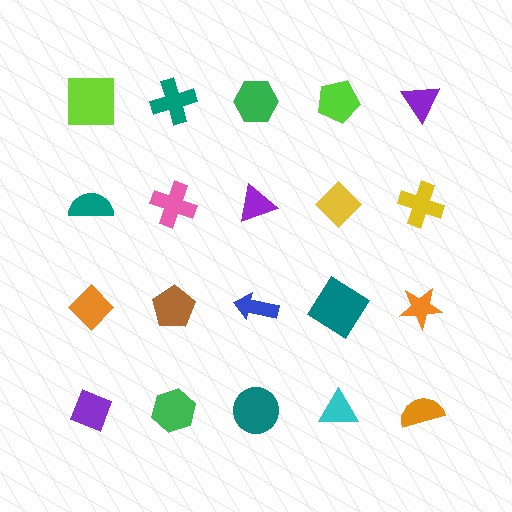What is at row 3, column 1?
An orange diamond.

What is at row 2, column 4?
A yellow diamond.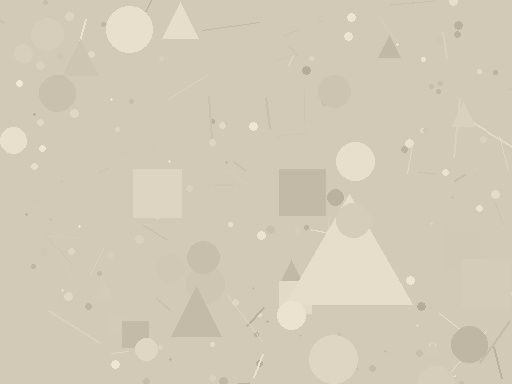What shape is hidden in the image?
A triangle is hidden in the image.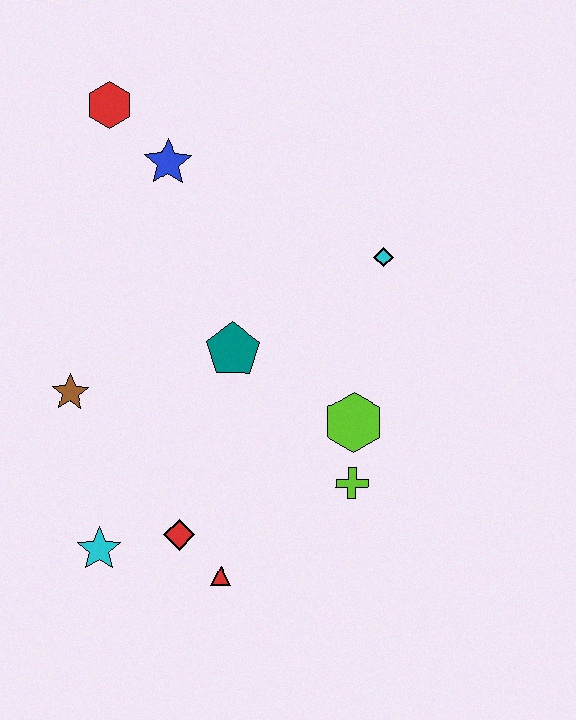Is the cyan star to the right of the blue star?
No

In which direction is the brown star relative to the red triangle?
The brown star is above the red triangle.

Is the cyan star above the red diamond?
No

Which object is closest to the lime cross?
The lime hexagon is closest to the lime cross.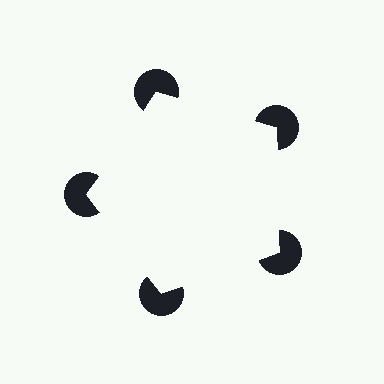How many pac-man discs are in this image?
There are 5 — one at each vertex of the illusory pentagon.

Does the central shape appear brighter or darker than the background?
It typically appears slightly brighter than the background, even though no actual brightness change is drawn.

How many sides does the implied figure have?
5 sides.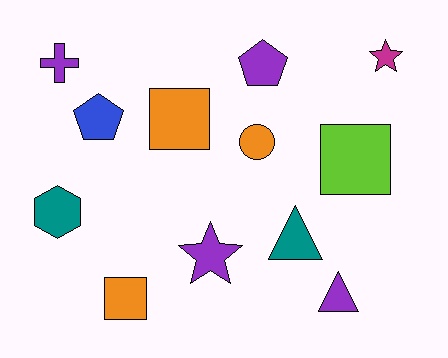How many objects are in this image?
There are 12 objects.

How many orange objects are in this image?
There are 3 orange objects.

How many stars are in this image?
There are 2 stars.